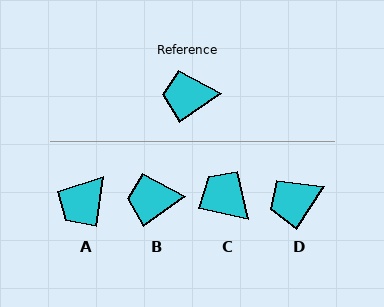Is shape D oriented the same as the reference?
No, it is off by about 22 degrees.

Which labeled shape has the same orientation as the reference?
B.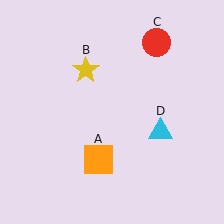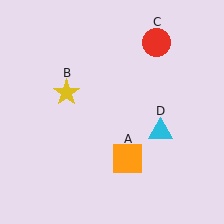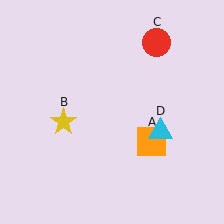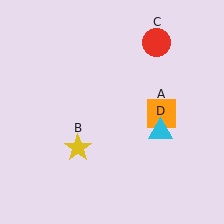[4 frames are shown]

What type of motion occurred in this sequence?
The orange square (object A), yellow star (object B) rotated counterclockwise around the center of the scene.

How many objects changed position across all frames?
2 objects changed position: orange square (object A), yellow star (object B).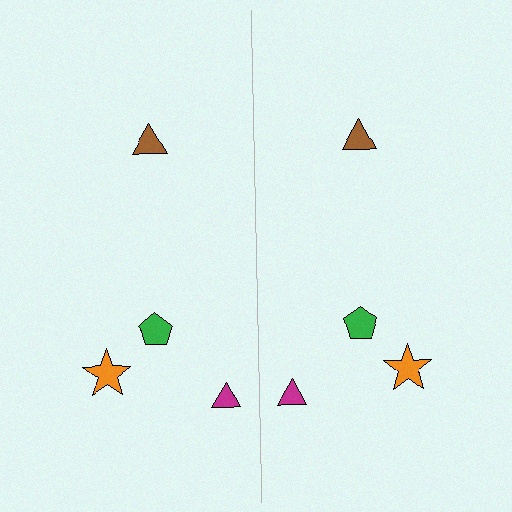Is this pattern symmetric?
Yes, this pattern has bilateral (reflection) symmetry.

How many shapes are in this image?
There are 8 shapes in this image.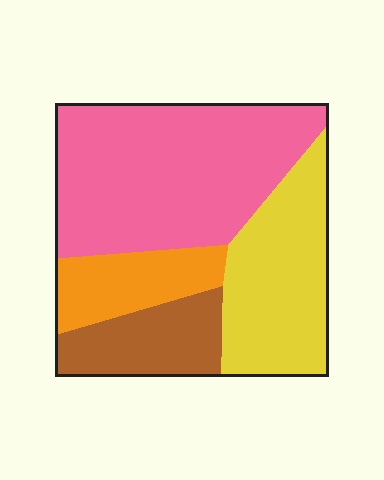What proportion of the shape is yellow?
Yellow takes up between a quarter and a half of the shape.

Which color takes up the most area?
Pink, at roughly 45%.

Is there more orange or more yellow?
Yellow.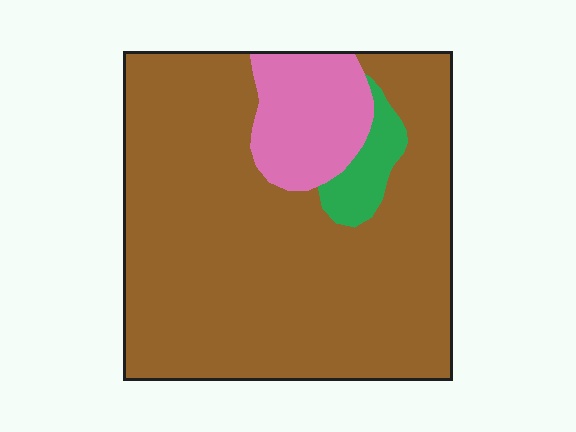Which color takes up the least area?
Green, at roughly 5%.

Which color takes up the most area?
Brown, at roughly 80%.